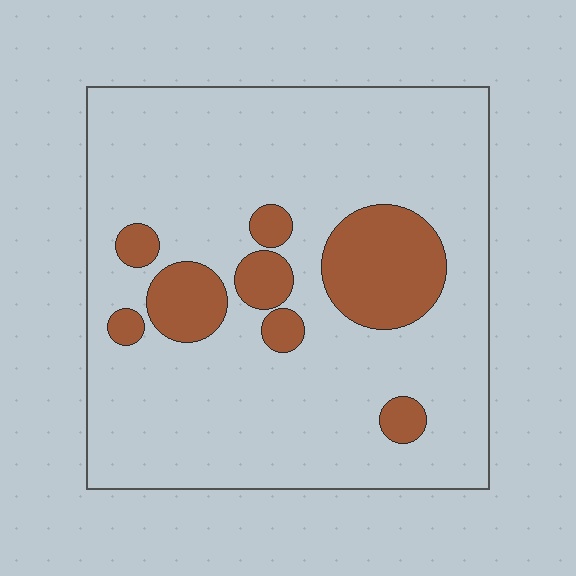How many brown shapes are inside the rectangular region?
8.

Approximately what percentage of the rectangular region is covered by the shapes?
Approximately 15%.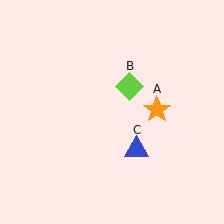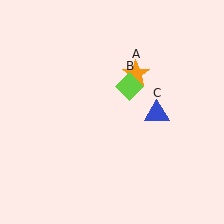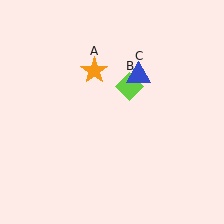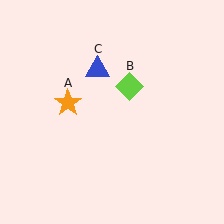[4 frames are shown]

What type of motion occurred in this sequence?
The orange star (object A), blue triangle (object C) rotated counterclockwise around the center of the scene.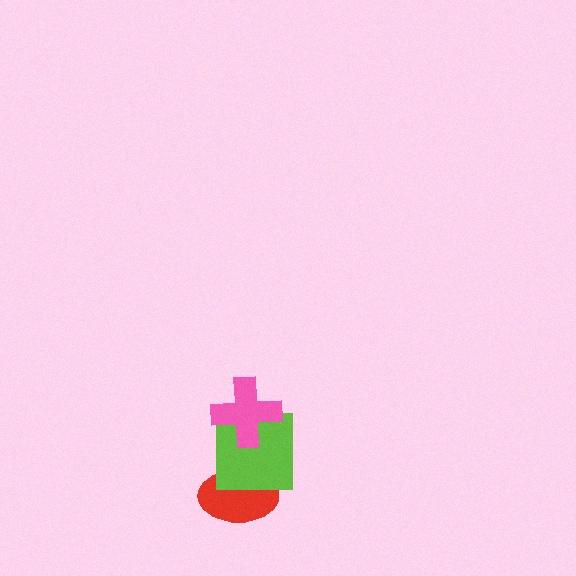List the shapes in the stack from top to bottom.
From top to bottom: the pink cross, the lime square, the red ellipse.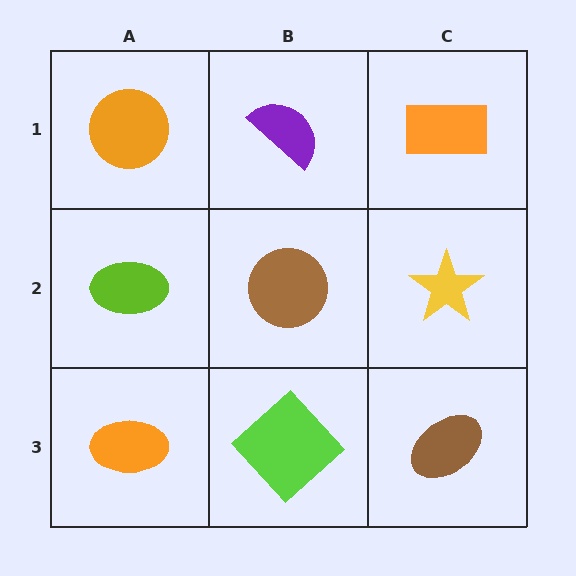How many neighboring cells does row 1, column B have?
3.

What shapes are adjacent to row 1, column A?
A lime ellipse (row 2, column A), a purple semicircle (row 1, column B).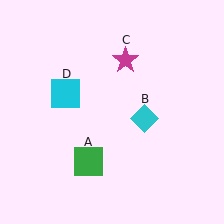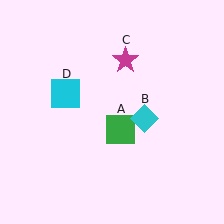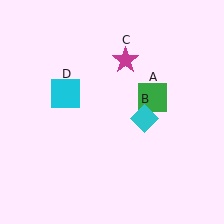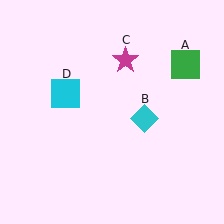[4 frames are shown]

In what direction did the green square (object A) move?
The green square (object A) moved up and to the right.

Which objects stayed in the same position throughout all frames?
Cyan diamond (object B) and magenta star (object C) and cyan square (object D) remained stationary.